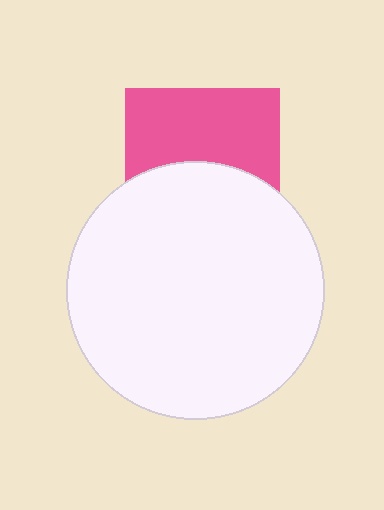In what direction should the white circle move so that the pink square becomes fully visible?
The white circle should move down. That is the shortest direction to clear the overlap and leave the pink square fully visible.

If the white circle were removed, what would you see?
You would see the complete pink square.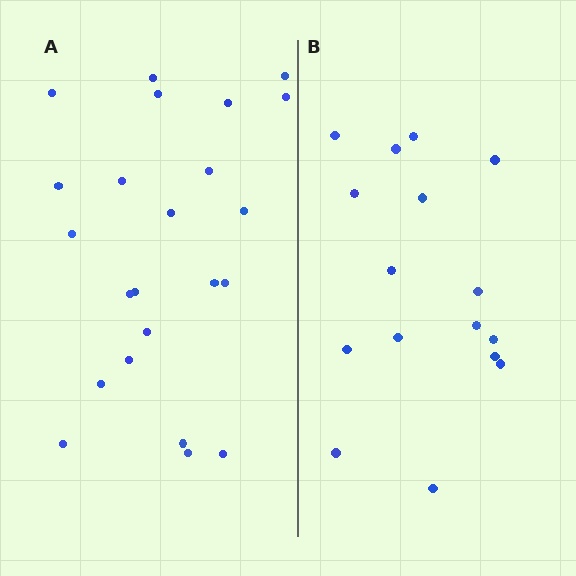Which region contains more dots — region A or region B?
Region A (the left region) has more dots.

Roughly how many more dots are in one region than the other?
Region A has roughly 8 or so more dots than region B.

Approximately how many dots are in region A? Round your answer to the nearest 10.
About 20 dots. (The exact count is 23, which rounds to 20.)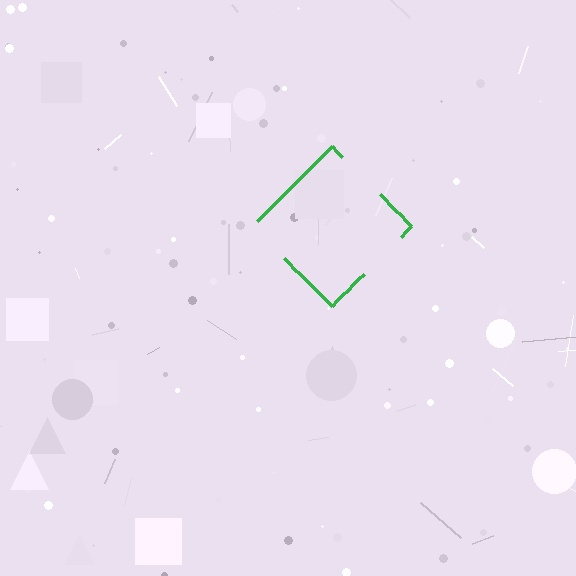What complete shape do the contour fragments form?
The contour fragments form a diamond.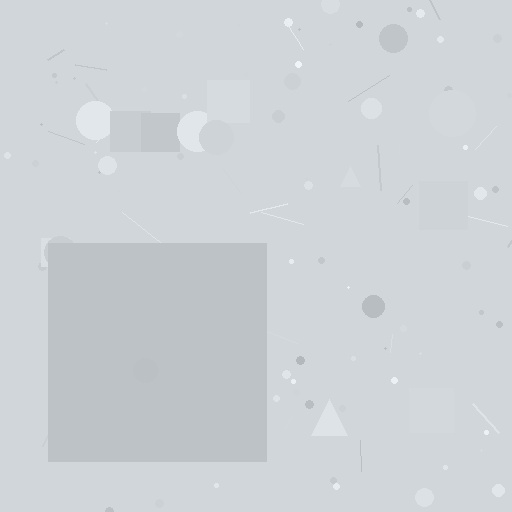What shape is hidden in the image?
A square is hidden in the image.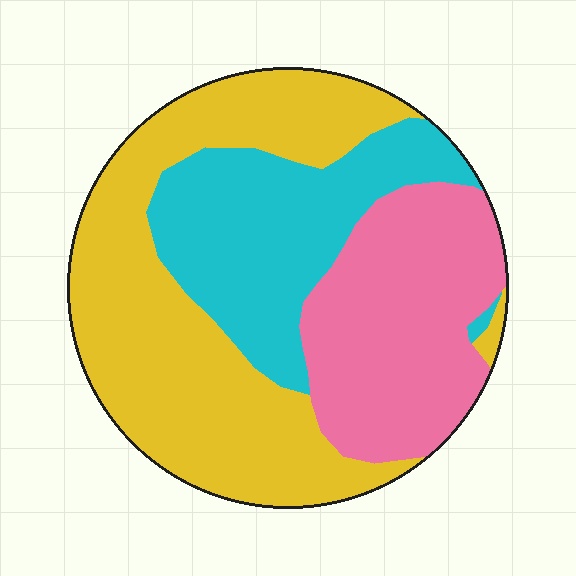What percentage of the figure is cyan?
Cyan takes up between a sixth and a third of the figure.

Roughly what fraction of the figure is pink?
Pink covers 28% of the figure.